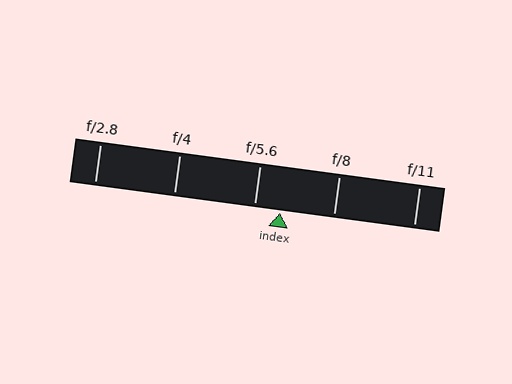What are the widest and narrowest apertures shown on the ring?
The widest aperture shown is f/2.8 and the narrowest is f/11.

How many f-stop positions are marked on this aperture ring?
There are 5 f-stop positions marked.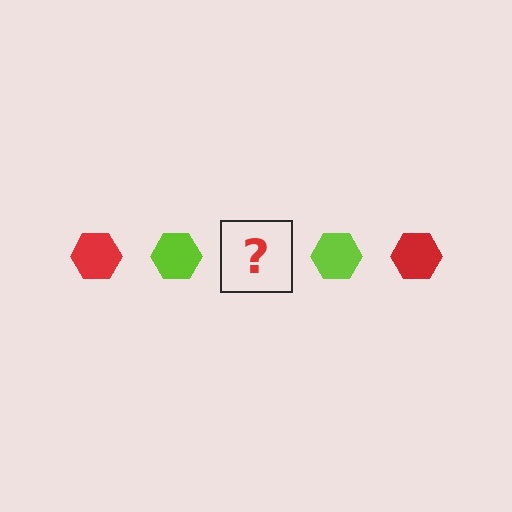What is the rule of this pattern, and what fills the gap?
The rule is that the pattern cycles through red, lime hexagons. The gap should be filled with a red hexagon.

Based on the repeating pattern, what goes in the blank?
The blank should be a red hexagon.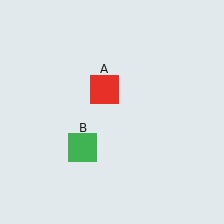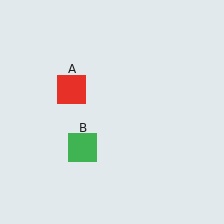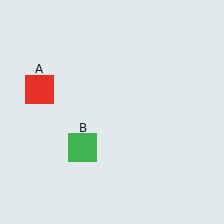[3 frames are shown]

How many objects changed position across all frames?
1 object changed position: red square (object A).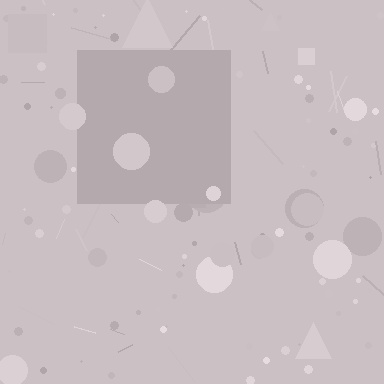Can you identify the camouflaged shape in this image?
The camouflaged shape is a square.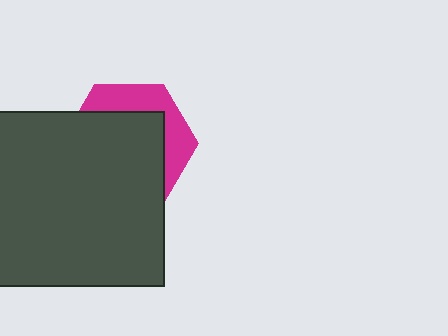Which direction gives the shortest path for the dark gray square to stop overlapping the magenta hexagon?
Moving toward the lower-left gives the shortest separation.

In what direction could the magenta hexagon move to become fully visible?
The magenta hexagon could move toward the upper-right. That would shift it out from behind the dark gray square entirely.